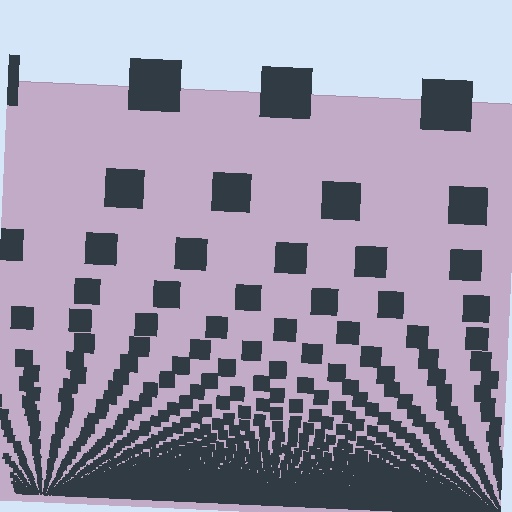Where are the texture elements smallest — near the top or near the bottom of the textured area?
Near the bottom.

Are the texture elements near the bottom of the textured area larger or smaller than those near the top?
Smaller. The gradient is inverted — elements near the bottom are smaller and denser.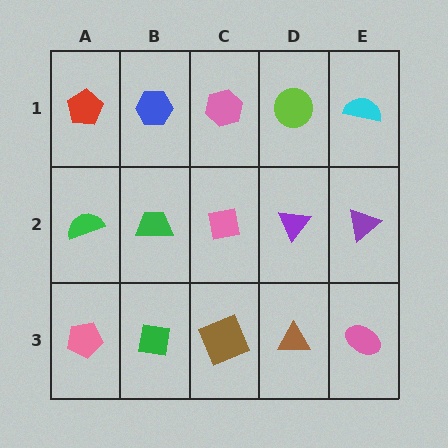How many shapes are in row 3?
5 shapes.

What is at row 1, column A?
A red pentagon.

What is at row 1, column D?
A lime circle.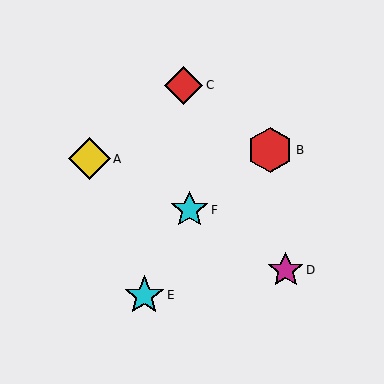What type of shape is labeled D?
Shape D is a magenta star.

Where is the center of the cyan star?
The center of the cyan star is at (189, 210).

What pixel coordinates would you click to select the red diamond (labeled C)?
Click at (184, 85) to select the red diamond C.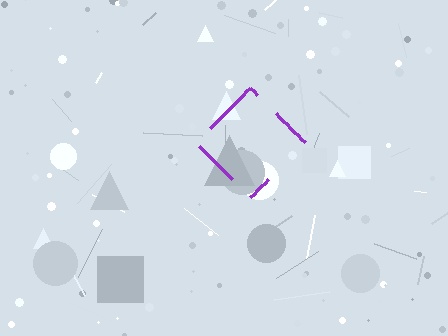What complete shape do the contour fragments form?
The contour fragments form a diamond.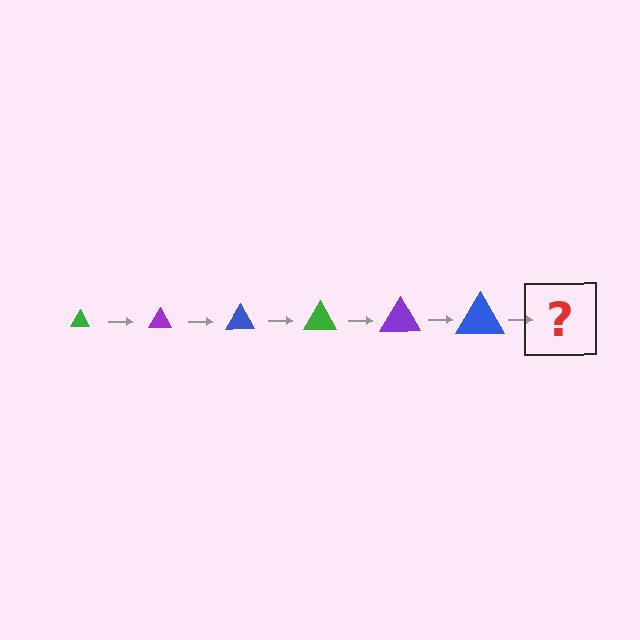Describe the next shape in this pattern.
It should be a green triangle, larger than the previous one.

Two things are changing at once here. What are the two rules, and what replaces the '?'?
The two rules are that the triangle grows larger each step and the color cycles through green, purple, and blue. The '?' should be a green triangle, larger than the previous one.